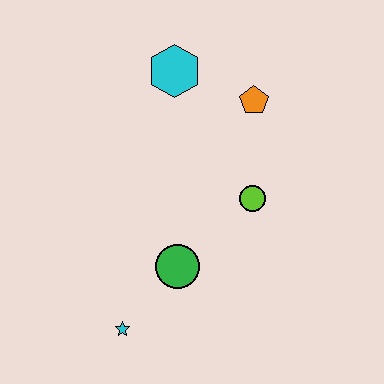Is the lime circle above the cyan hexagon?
No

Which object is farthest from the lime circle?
The cyan star is farthest from the lime circle.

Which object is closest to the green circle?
The cyan star is closest to the green circle.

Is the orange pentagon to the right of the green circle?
Yes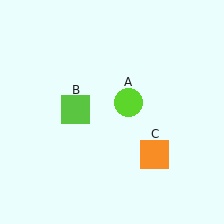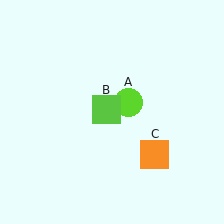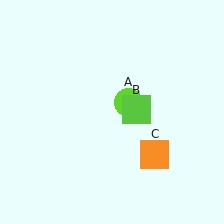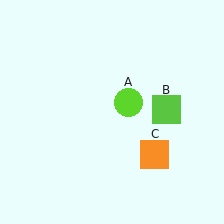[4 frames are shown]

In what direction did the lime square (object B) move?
The lime square (object B) moved right.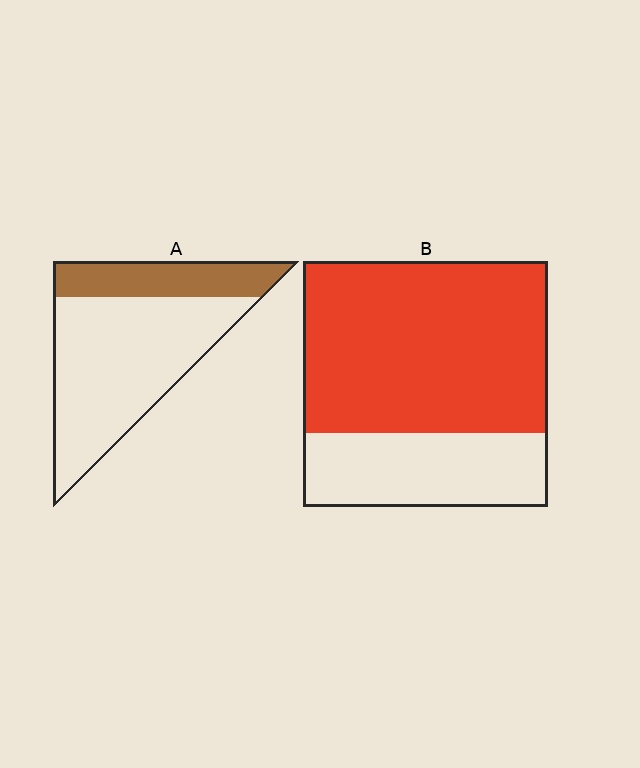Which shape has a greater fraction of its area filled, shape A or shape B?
Shape B.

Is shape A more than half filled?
No.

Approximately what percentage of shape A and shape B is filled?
A is approximately 25% and B is approximately 70%.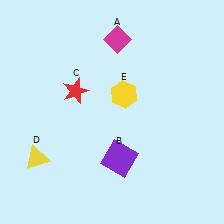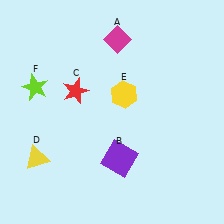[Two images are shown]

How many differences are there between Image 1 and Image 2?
There is 1 difference between the two images.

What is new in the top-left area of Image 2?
A lime star (F) was added in the top-left area of Image 2.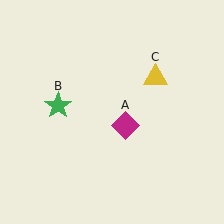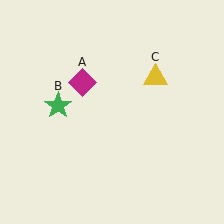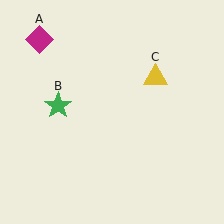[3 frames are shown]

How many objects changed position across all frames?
1 object changed position: magenta diamond (object A).